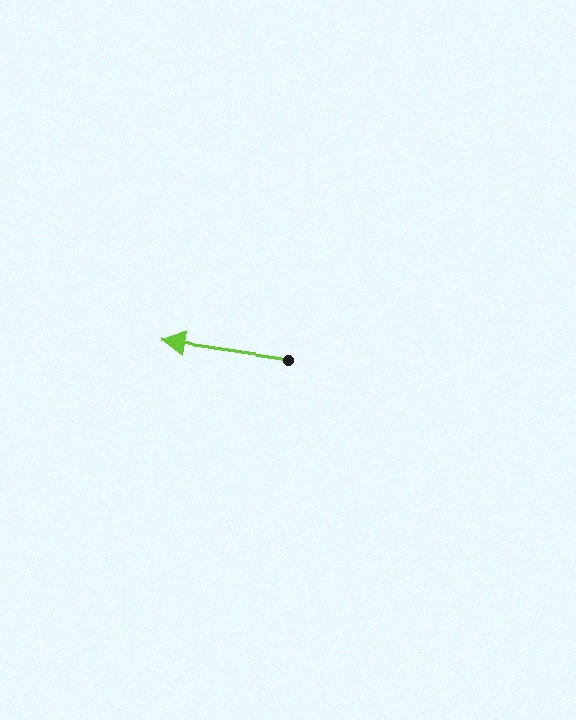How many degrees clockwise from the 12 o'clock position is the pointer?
Approximately 278 degrees.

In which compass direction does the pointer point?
West.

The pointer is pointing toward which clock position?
Roughly 9 o'clock.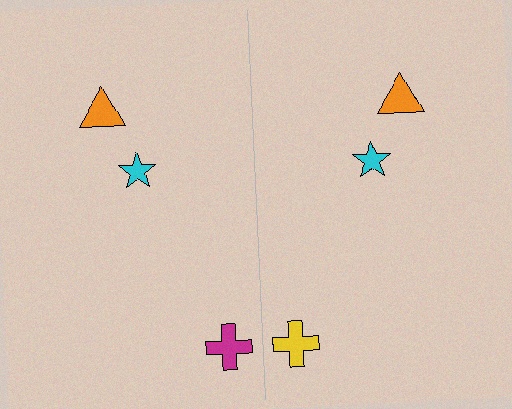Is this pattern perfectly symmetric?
No, the pattern is not perfectly symmetric. The yellow cross on the right side breaks the symmetry — its mirror counterpart is magenta.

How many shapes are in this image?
There are 6 shapes in this image.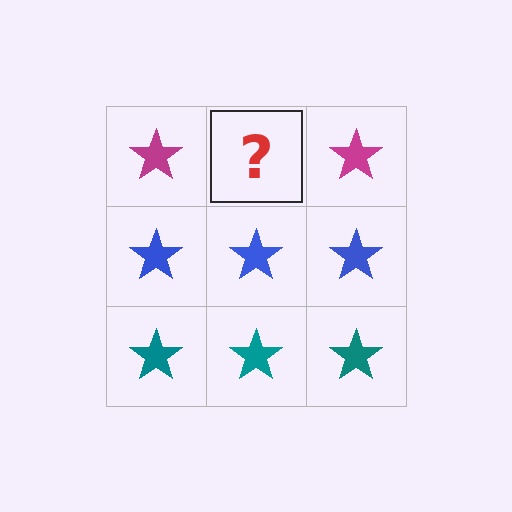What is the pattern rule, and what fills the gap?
The rule is that each row has a consistent color. The gap should be filled with a magenta star.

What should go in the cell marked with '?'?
The missing cell should contain a magenta star.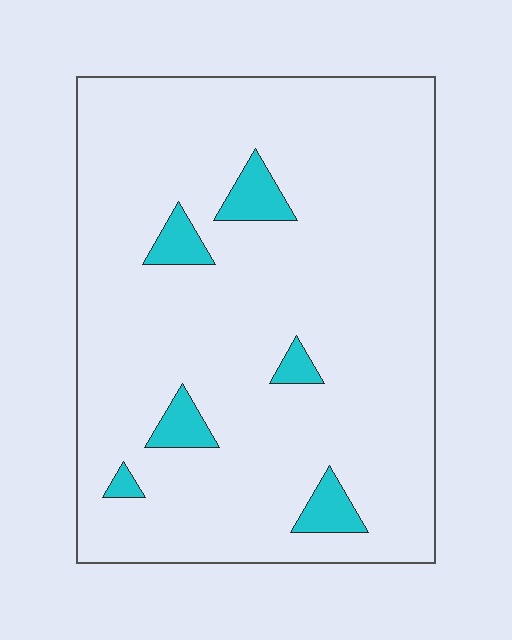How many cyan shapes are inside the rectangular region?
6.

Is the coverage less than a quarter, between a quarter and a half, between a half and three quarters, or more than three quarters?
Less than a quarter.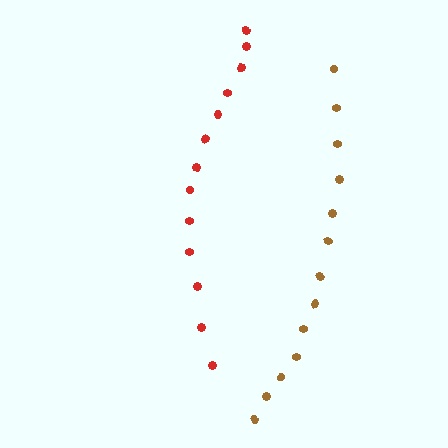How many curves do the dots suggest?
There are 2 distinct paths.